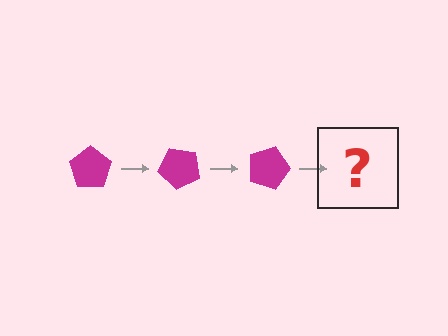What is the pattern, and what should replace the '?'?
The pattern is that the pentagon rotates 45 degrees each step. The '?' should be a magenta pentagon rotated 135 degrees.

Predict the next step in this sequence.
The next step is a magenta pentagon rotated 135 degrees.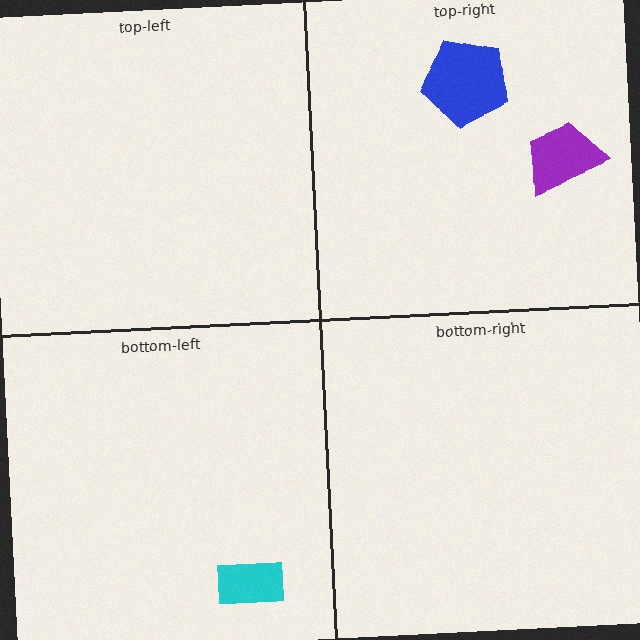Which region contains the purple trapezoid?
The top-right region.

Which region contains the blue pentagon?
The top-right region.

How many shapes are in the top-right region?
2.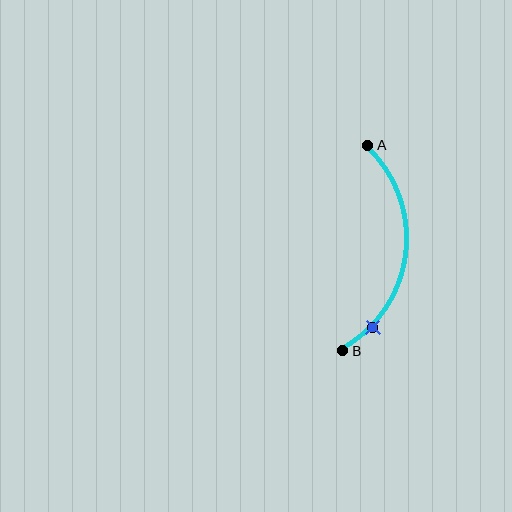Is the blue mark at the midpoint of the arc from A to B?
No. The blue mark lies on the arc but is closer to endpoint B. The arc midpoint would be at the point on the curve equidistant along the arc from both A and B.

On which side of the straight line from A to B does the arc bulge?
The arc bulges to the right of the straight line connecting A and B.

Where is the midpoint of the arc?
The arc midpoint is the point on the curve farthest from the straight line joining A and B. It sits to the right of that line.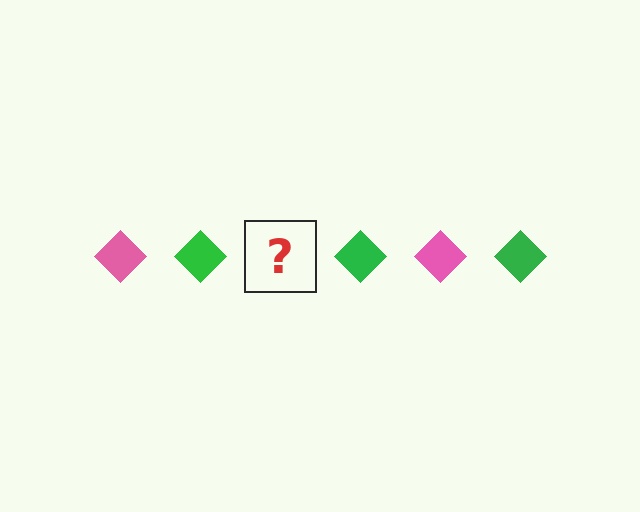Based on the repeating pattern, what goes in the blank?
The blank should be a pink diamond.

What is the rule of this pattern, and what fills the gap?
The rule is that the pattern cycles through pink, green diamonds. The gap should be filled with a pink diamond.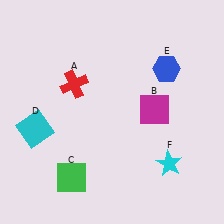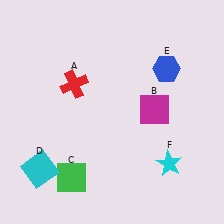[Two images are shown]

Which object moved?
The cyan square (D) moved down.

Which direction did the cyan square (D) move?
The cyan square (D) moved down.